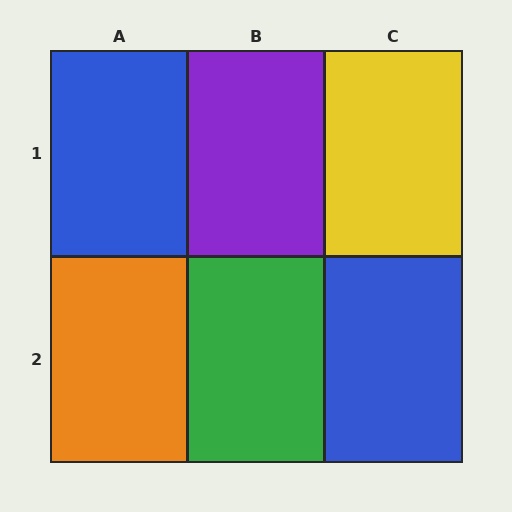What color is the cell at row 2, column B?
Green.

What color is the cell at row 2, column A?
Orange.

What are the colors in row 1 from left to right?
Blue, purple, yellow.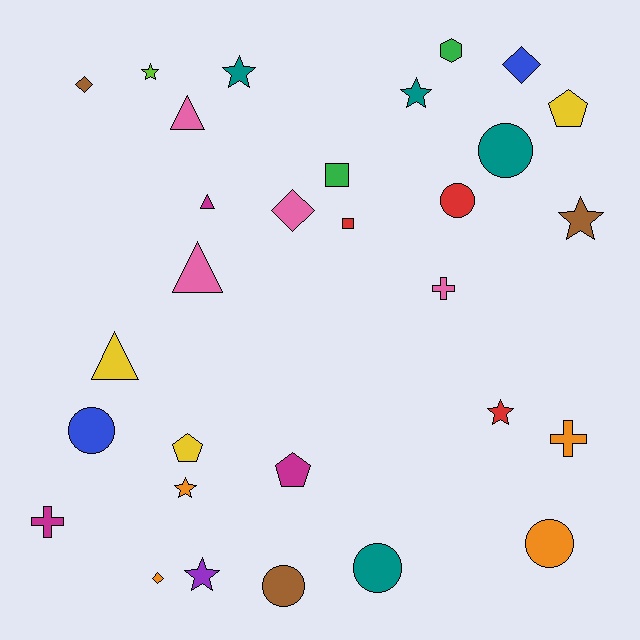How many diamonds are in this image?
There are 4 diamonds.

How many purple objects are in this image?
There is 1 purple object.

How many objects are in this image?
There are 30 objects.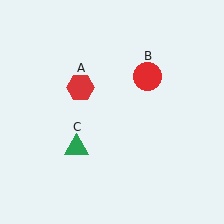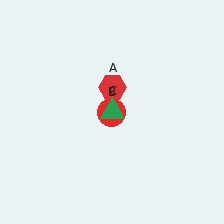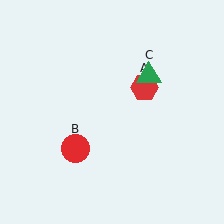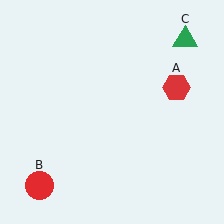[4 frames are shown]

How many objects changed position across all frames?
3 objects changed position: red hexagon (object A), red circle (object B), green triangle (object C).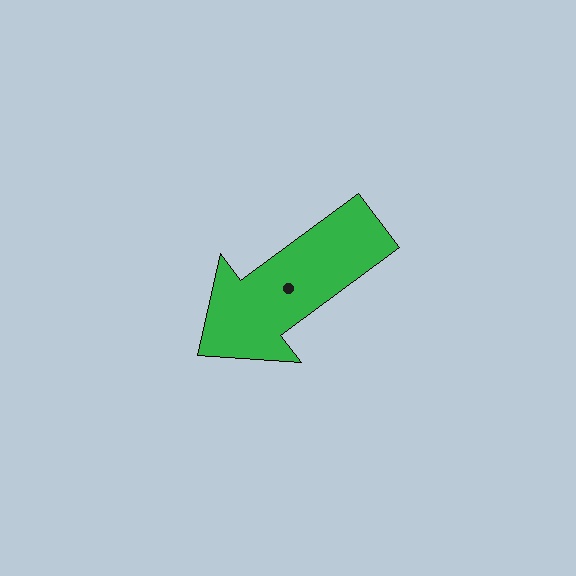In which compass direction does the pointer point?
Southwest.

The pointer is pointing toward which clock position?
Roughly 8 o'clock.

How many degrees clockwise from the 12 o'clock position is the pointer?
Approximately 233 degrees.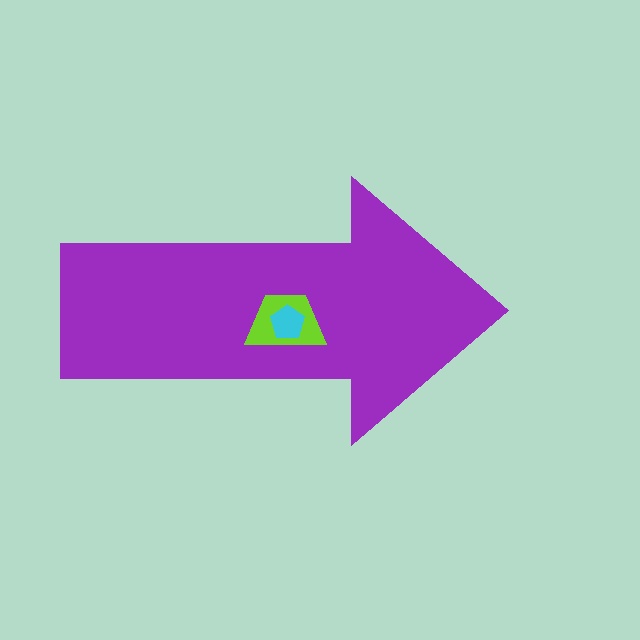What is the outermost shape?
The purple arrow.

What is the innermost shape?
The cyan pentagon.